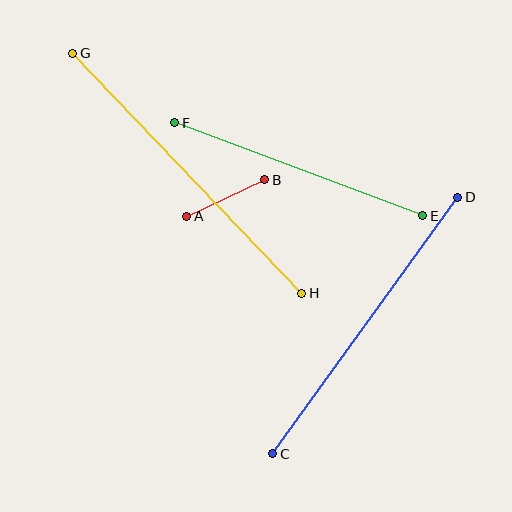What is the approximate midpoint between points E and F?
The midpoint is at approximately (299, 169) pixels.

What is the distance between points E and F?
The distance is approximately 265 pixels.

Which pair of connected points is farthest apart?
Points G and H are farthest apart.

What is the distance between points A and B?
The distance is approximately 86 pixels.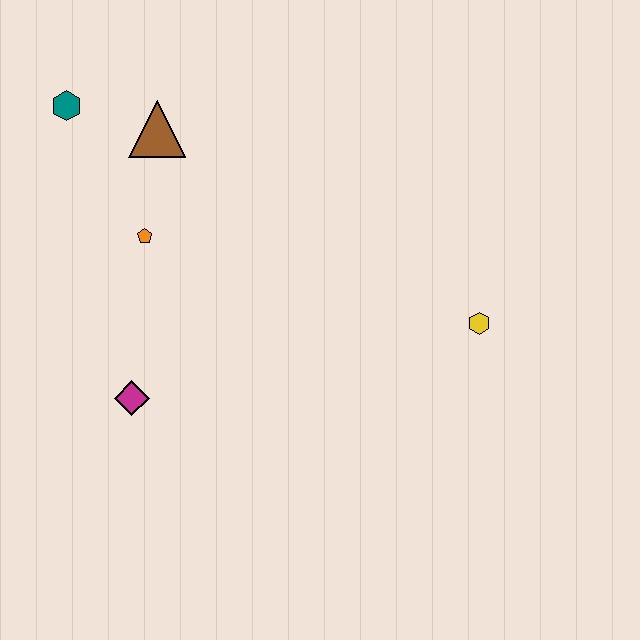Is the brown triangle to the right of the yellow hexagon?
No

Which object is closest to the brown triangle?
The teal hexagon is closest to the brown triangle.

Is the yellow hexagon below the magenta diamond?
No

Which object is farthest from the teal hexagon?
The yellow hexagon is farthest from the teal hexagon.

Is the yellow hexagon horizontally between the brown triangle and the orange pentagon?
No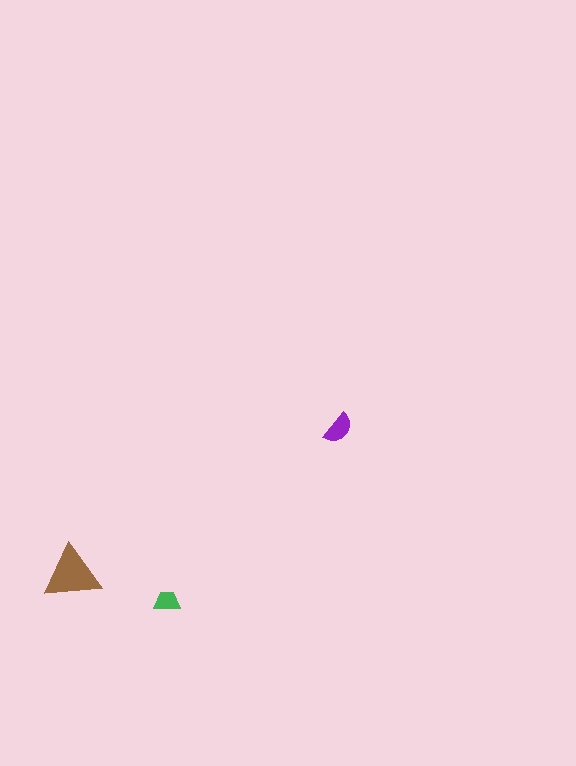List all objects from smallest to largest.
The green trapezoid, the purple semicircle, the brown triangle.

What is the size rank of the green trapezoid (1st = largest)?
3rd.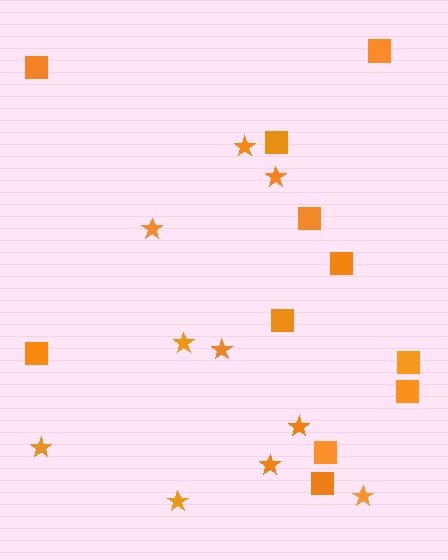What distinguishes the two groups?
There are 2 groups: one group of squares (11) and one group of stars (10).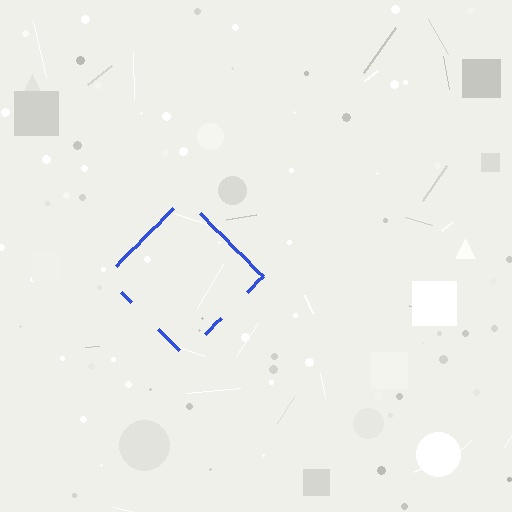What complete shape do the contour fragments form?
The contour fragments form a diamond.